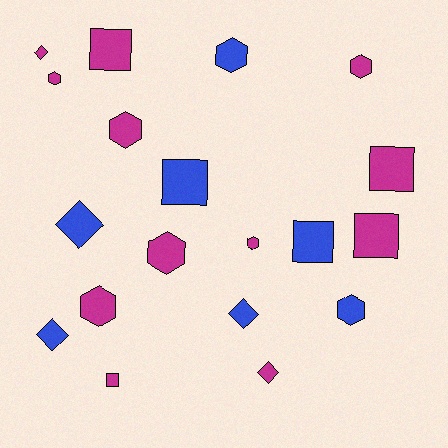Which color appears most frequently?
Magenta, with 12 objects.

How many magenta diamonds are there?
There are 2 magenta diamonds.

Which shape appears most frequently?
Hexagon, with 8 objects.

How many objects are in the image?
There are 19 objects.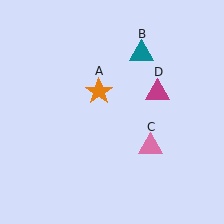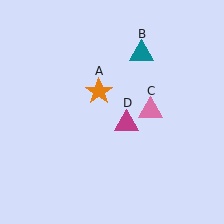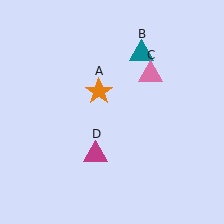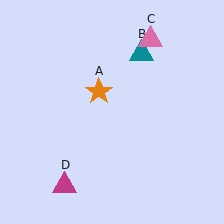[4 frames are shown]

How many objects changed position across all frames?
2 objects changed position: pink triangle (object C), magenta triangle (object D).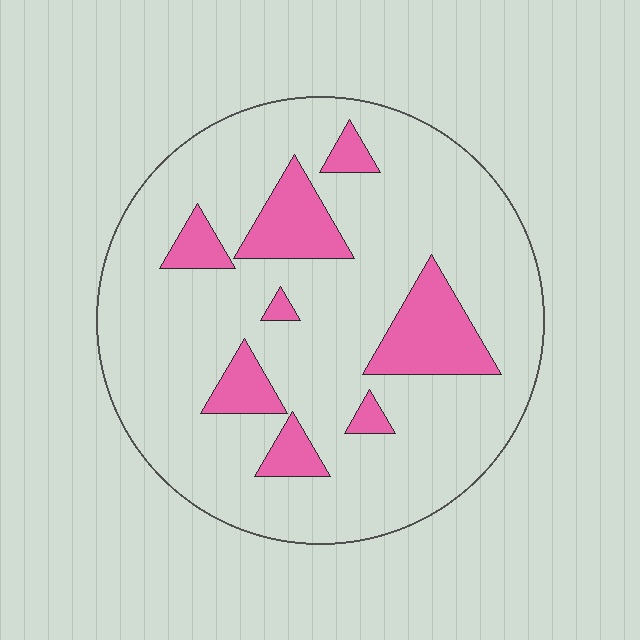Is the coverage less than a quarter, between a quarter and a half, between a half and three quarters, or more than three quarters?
Less than a quarter.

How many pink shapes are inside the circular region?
8.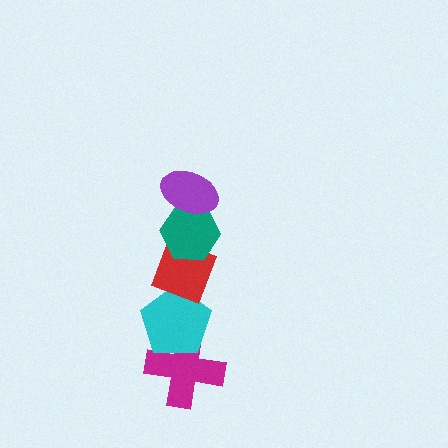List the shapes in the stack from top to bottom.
From top to bottom: the purple ellipse, the teal hexagon, the red diamond, the cyan pentagon, the magenta cross.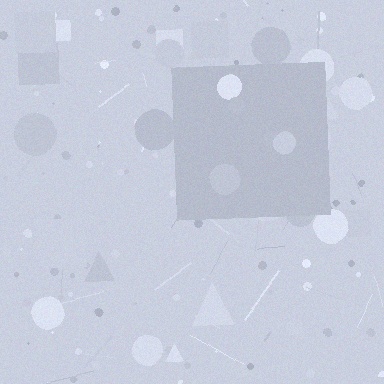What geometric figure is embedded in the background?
A square is embedded in the background.